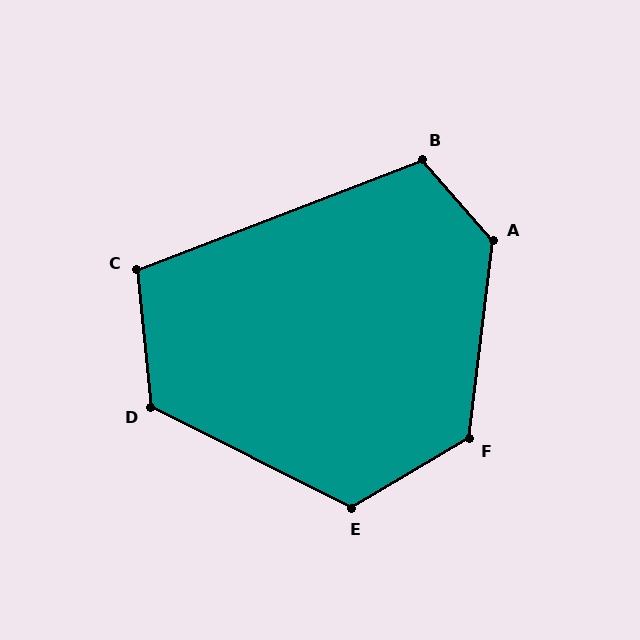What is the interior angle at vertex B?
Approximately 110 degrees (obtuse).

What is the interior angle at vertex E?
Approximately 123 degrees (obtuse).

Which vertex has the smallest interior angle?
C, at approximately 105 degrees.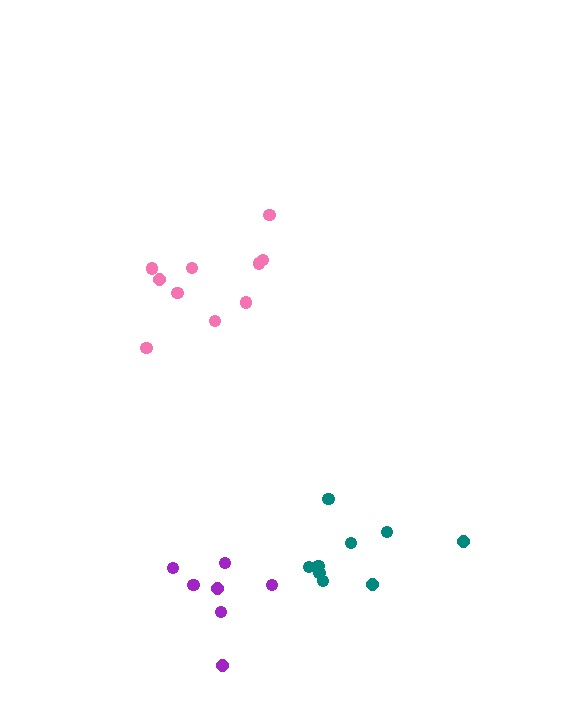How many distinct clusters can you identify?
There are 3 distinct clusters.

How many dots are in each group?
Group 1: 10 dots, Group 2: 9 dots, Group 3: 7 dots (26 total).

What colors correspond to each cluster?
The clusters are colored: pink, teal, purple.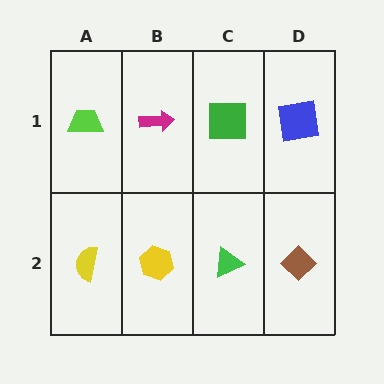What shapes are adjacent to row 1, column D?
A brown diamond (row 2, column D), a green square (row 1, column C).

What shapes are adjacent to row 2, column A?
A lime trapezoid (row 1, column A), a yellow hexagon (row 2, column B).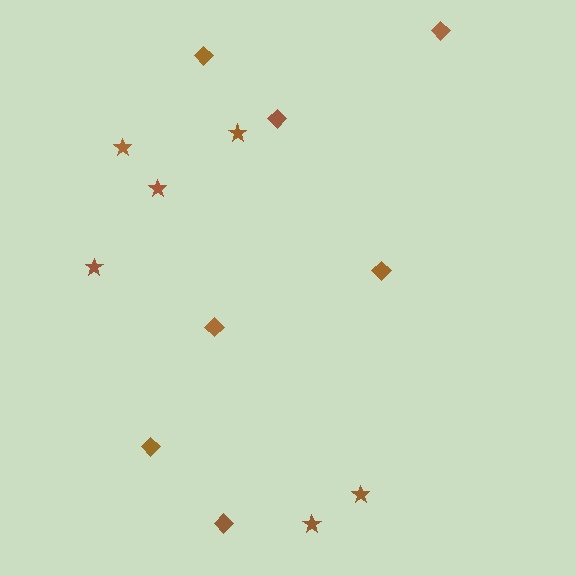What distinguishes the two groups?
There are 2 groups: one group of diamonds (7) and one group of stars (6).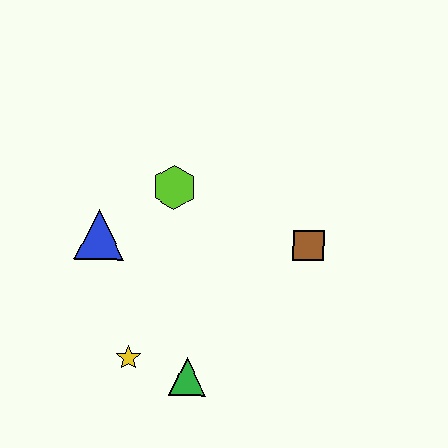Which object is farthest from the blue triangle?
The brown square is farthest from the blue triangle.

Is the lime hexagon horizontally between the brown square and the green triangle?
No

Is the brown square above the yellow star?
Yes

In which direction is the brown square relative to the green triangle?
The brown square is above the green triangle.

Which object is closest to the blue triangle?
The lime hexagon is closest to the blue triangle.